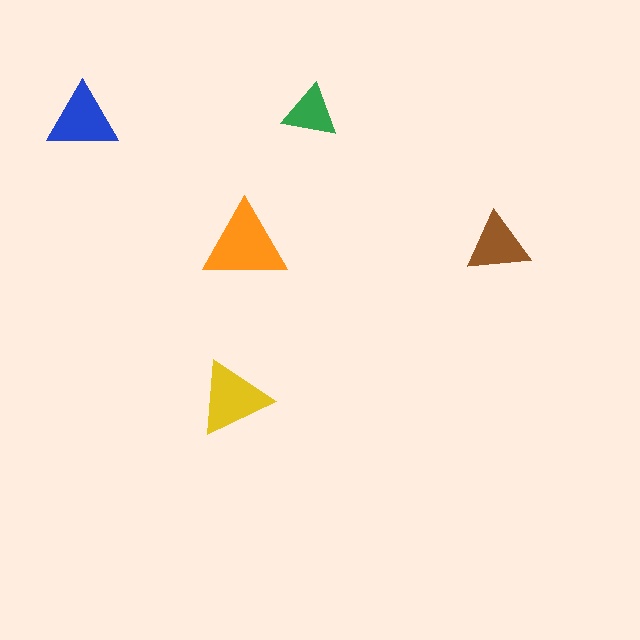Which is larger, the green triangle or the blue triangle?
The blue one.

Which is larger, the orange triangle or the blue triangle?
The orange one.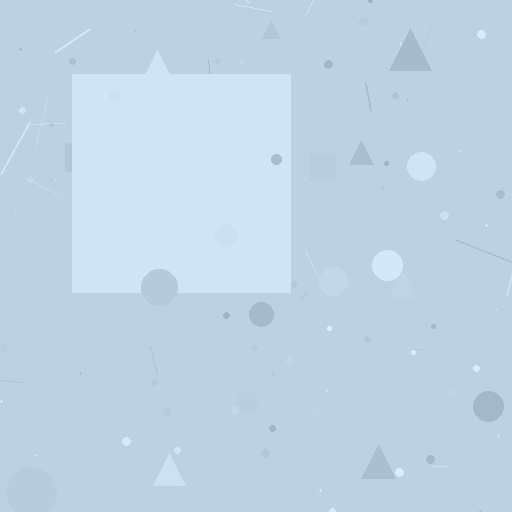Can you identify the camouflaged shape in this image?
The camouflaged shape is a square.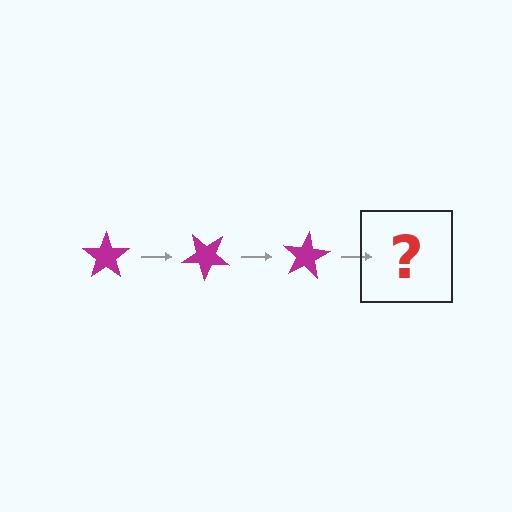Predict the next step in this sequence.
The next step is a magenta star rotated 120 degrees.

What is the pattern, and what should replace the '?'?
The pattern is that the star rotates 40 degrees each step. The '?' should be a magenta star rotated 120 degrees.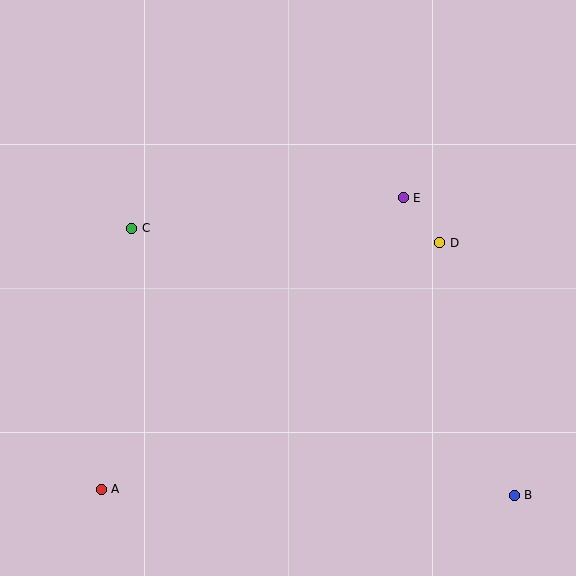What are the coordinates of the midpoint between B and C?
The midpoint between B and C is at (323, 362).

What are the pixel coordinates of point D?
Point D is at (440, 243).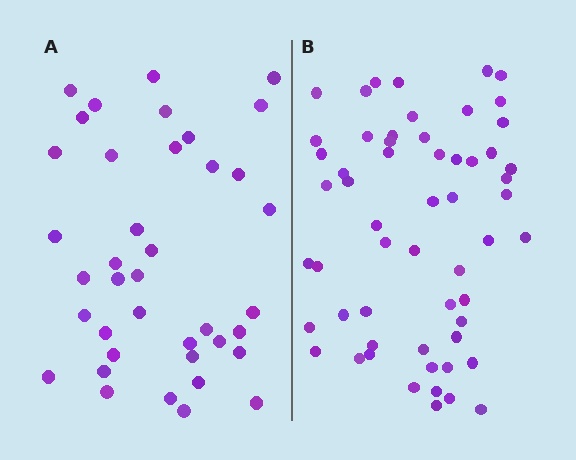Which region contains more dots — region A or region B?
Region B (the right region) has more dots.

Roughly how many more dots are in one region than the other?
Region B has approximately 20 more dots than region A.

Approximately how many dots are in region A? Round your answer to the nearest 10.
About 40 dots. (The exact count is 39, which rounds to 40.)